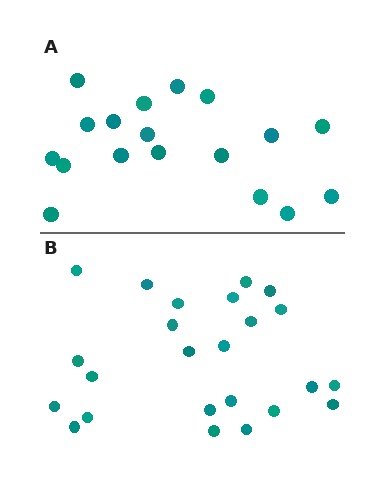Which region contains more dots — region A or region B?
Region B (the bottom region) has more dots.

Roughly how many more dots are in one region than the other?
Region B has about 6 more dots than region A.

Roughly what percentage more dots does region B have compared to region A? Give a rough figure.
About 35% more.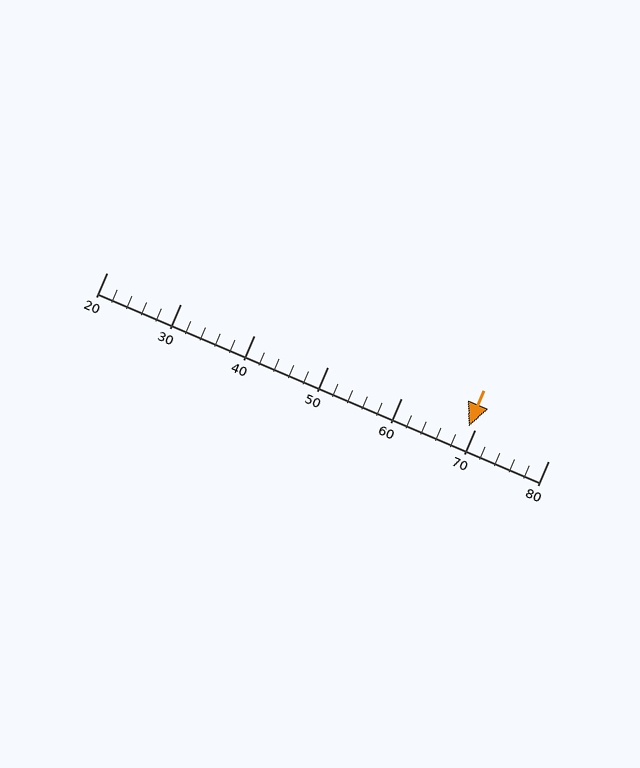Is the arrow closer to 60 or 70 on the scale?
The arrow is closer to 70.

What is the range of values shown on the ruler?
The ruler shows values from 20 to 80.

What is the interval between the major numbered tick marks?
The major tick marks are spaced 10 units apart.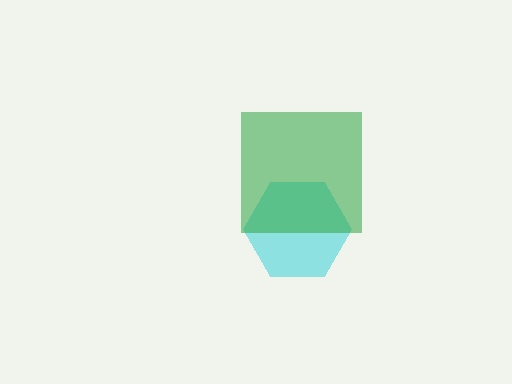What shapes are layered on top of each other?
The layered shapes are: a cyan hexagon, a green square.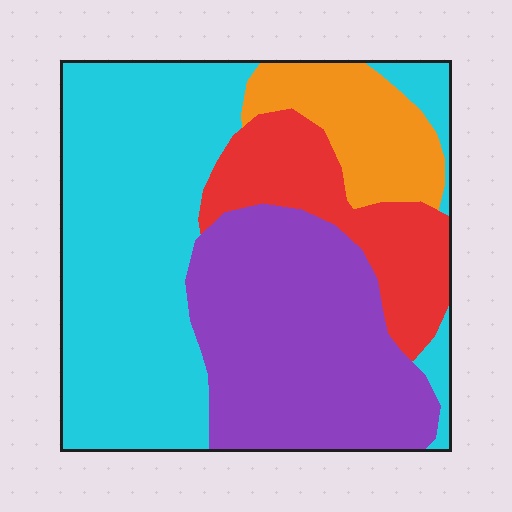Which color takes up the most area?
Cyan, at roughly 45%.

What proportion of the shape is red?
Red covers 15% of the shape.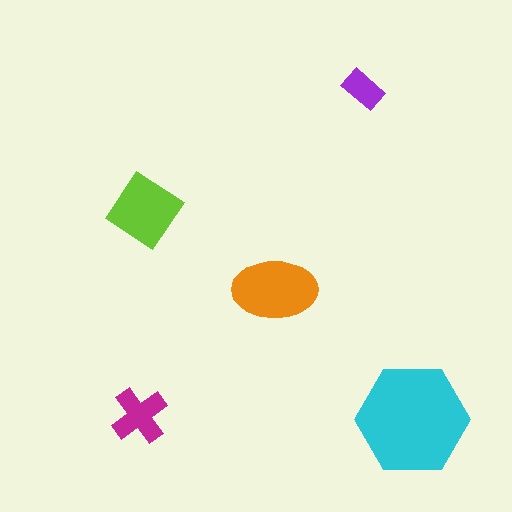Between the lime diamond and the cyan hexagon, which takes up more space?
The cyan hexagon.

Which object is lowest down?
The cyan hexagon is bottommost.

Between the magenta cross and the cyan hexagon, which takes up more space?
The cyan hexagon.